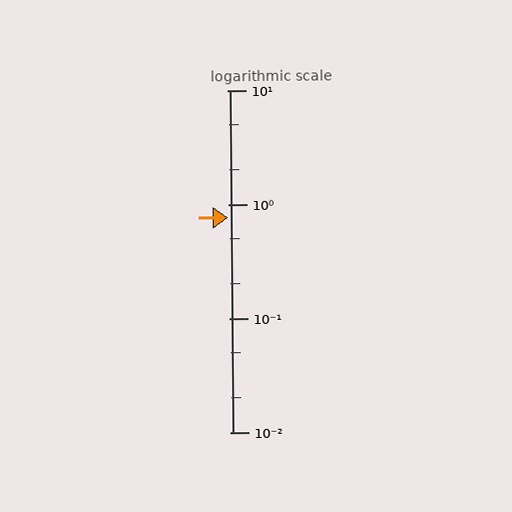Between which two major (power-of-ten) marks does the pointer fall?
The pointer is between 0.1 and 1.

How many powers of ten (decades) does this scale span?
The scale spans 3 decades, from 0.01 to 10.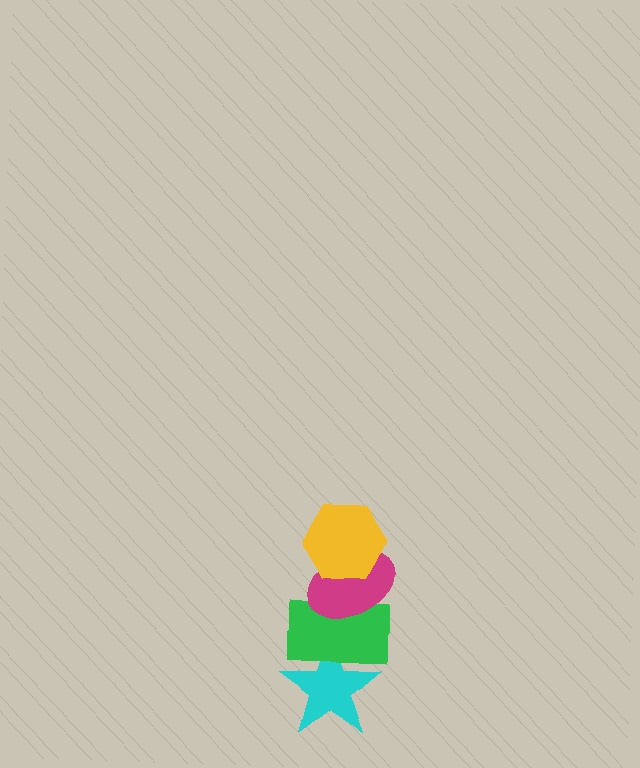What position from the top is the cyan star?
The cyan star is 4th from the top.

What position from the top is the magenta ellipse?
The magenta ellipse is 2nd from the top.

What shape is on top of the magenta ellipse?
The yellow hexagon is on top of the magenta ellipse.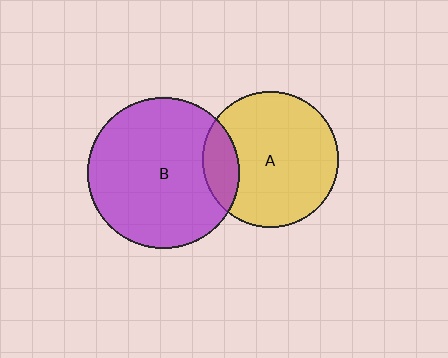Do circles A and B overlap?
Yes.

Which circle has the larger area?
Circle B (purple).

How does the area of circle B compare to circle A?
Approximately 1.2 times.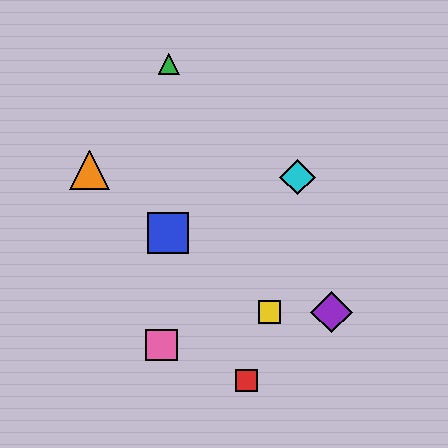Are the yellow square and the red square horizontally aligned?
No, the yellow square is at y≈312 and the red square is at y≈381.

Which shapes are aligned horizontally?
The yellow square, the purple diamond are aligned horizontally.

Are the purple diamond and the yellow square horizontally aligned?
Yes, both are at y≈312.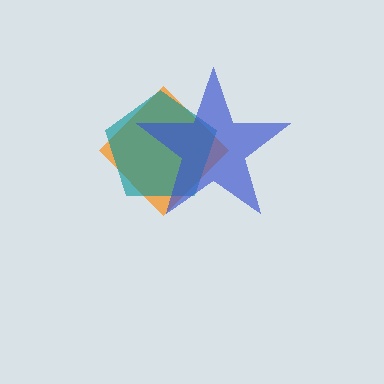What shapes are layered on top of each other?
The layered shapes are: an orange diamond, a teal pentagon, a blue star.